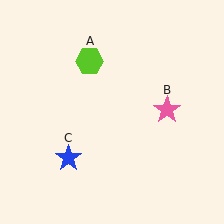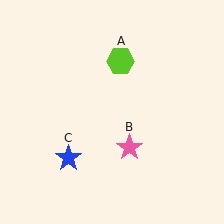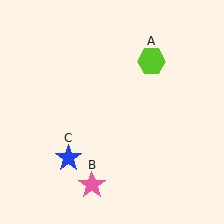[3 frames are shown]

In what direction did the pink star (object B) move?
The pink star (object B) moved down and to the left.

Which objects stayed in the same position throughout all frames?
Blue star (object C) remained stationary.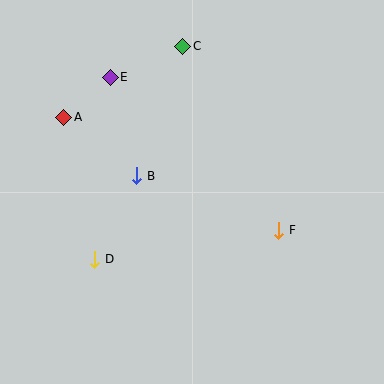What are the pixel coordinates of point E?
Point E is at (110, 77).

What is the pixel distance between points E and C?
The distance between E and C is 79 pixels.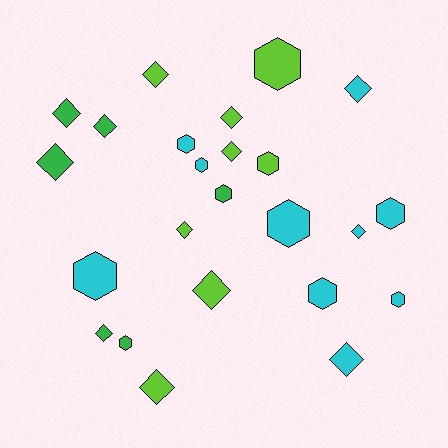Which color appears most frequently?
Cyan, with 10 objects.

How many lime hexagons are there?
There are 2 lime hexagons.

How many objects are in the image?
There are 24 objects.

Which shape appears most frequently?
Diamond, with 13 objects.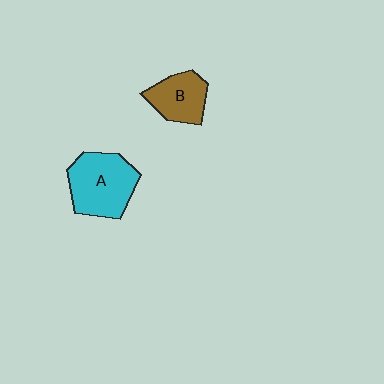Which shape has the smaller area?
Shape B (brown).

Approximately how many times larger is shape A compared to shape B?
Approximately 1.5 times.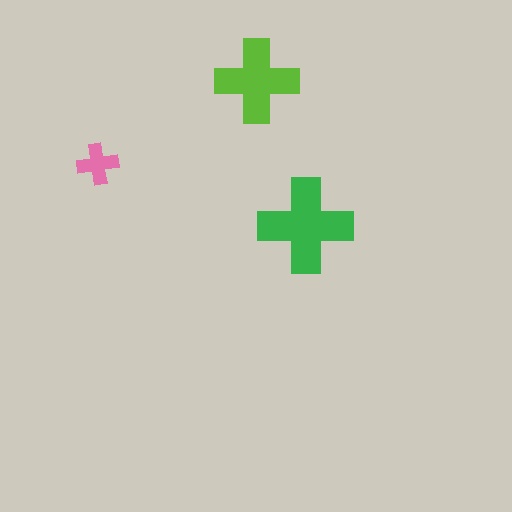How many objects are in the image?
There are 3 objects in the image.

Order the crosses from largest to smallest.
the green one, the lime one, the pink one.